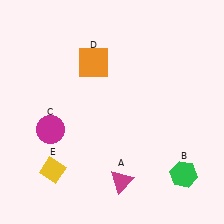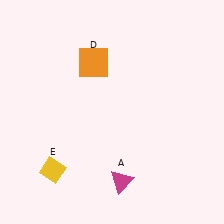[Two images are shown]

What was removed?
The magenta circle (C), the green hexagon (B) were removed in Image 2.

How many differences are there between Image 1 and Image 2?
There are 2 differences between the two images.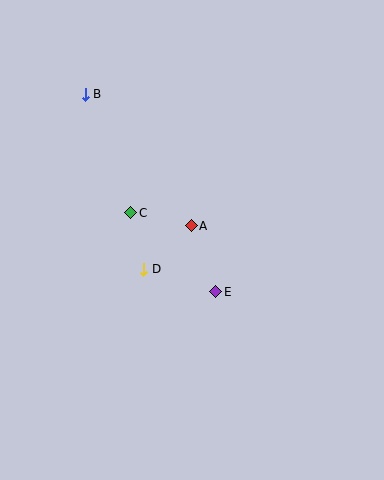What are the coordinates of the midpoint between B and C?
The midpoint between B and C is at (108, 153).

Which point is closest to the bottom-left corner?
Point D is closest to the bottom-left corner.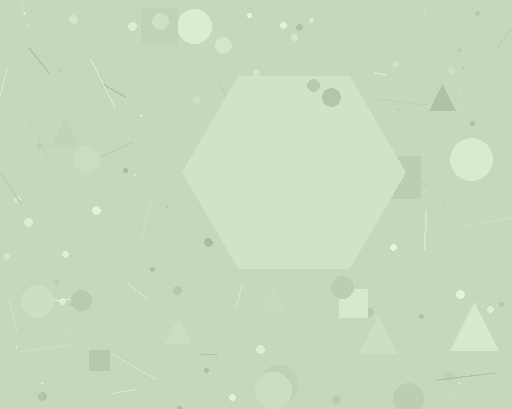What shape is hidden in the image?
A hexagon is hidden in the image.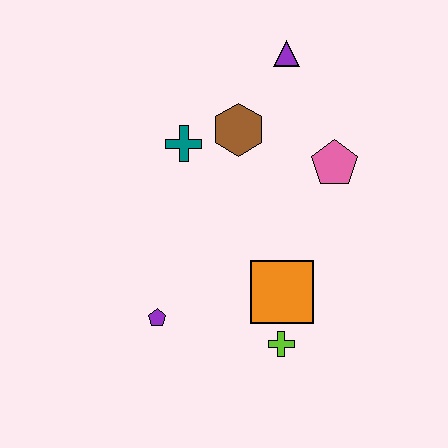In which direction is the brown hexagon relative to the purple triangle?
The brown hexagon is below the purple triangle.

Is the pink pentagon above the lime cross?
Yes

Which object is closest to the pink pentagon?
The brown hexagon is closest to the pink pentagon.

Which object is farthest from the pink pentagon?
The purple pentagon is farthest from the pink pentagon.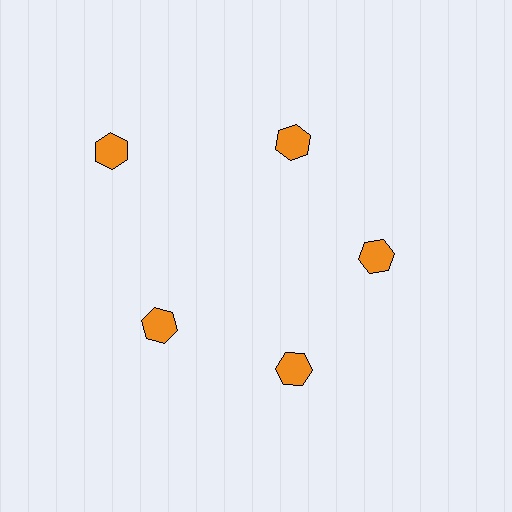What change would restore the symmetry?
The symmetry would be restored by moving it inward, back onto the ring so that all 5 hexagons sit at equal angles and equal distance from the center.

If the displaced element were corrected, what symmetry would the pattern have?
It would have 5-fold rotational symmetry — the pattern would map onto itself every 72 degrees.